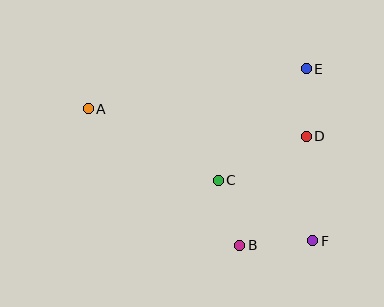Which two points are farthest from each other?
Points A and F are farthest from each other.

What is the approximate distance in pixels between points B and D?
The distance between B and D is approximately 128 pixels.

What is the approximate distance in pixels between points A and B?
The distance between A and B is approximately 204 pixels.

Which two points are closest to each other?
Points D and E are closest to each other.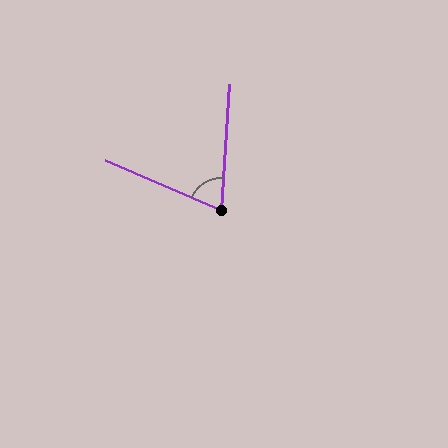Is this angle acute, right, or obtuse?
It is acute.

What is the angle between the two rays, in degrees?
Approximately 70 degrees.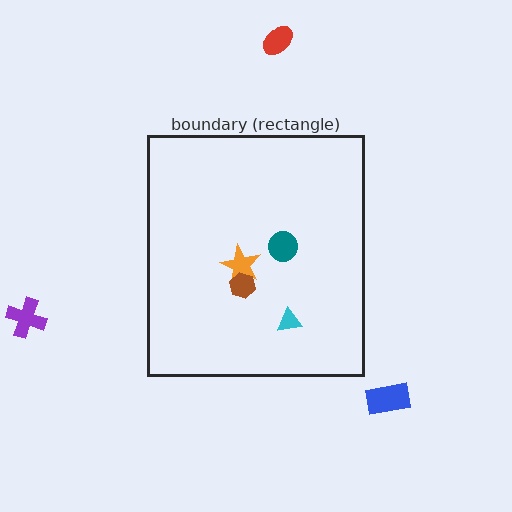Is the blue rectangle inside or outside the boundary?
Outside.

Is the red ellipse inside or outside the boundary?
Outside.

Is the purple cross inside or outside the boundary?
Outside.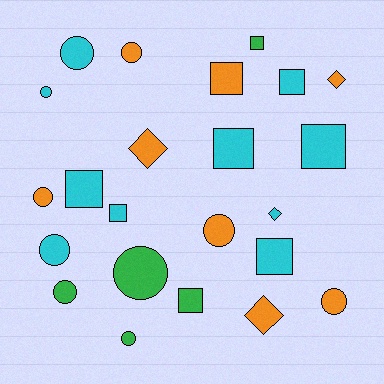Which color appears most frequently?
Cyan, with 10 objects.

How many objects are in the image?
There are 23 objects.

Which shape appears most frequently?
Circle, with 10 objects.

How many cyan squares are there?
There are 6 cyan squares.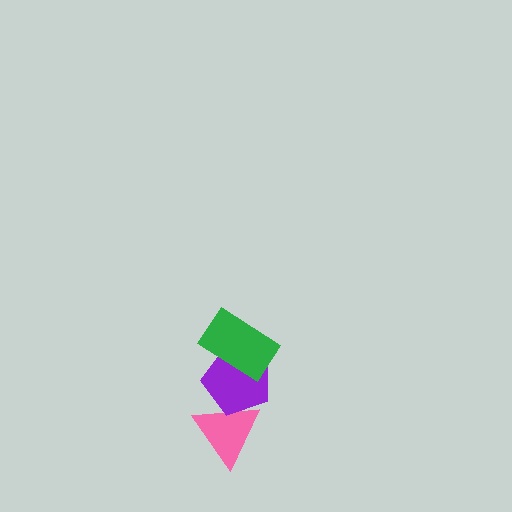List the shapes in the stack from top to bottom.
From top to bottom: the green rectangle, the purple pentagon, the pink triangle.